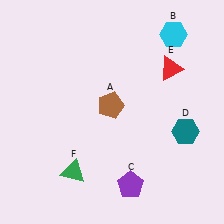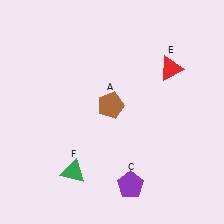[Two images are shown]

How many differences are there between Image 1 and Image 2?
There are 2 differences between the two images.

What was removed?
The cyan hexagon (B), the teal hexagon (D) were removed in Image 2.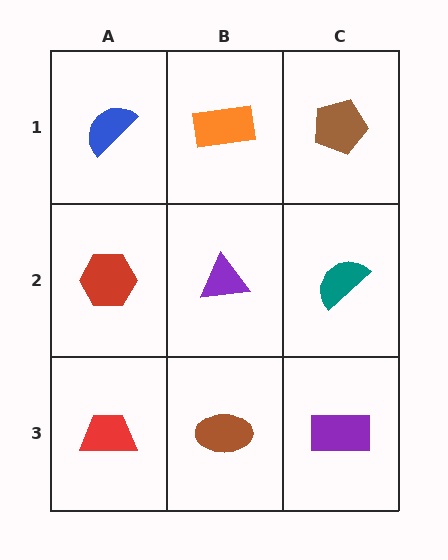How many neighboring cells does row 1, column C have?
2.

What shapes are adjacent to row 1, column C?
A teal semicircle (row 2, column C), an orange rectangle (row 1, column B).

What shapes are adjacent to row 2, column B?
An orange rectangle (row 1, column B), a brown ellipse (row 3, column B), a red hexagon (row 2, column A), a teal semicircle (row 2, column C).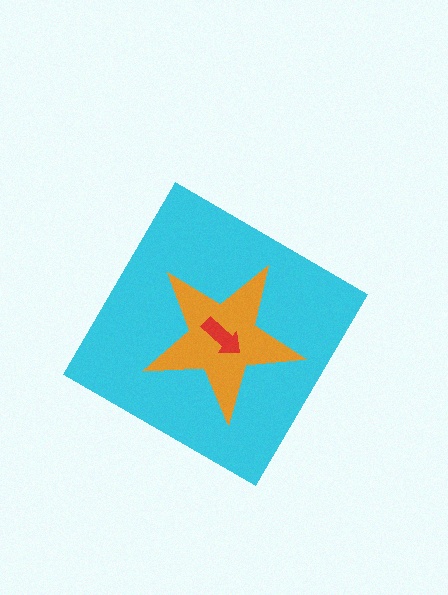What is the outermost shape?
The cyan diamond.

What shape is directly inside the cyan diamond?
The orange star.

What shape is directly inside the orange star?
The red arrow.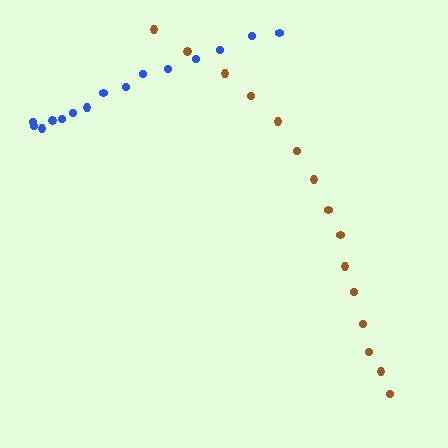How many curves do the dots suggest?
There are 2 distinct paths.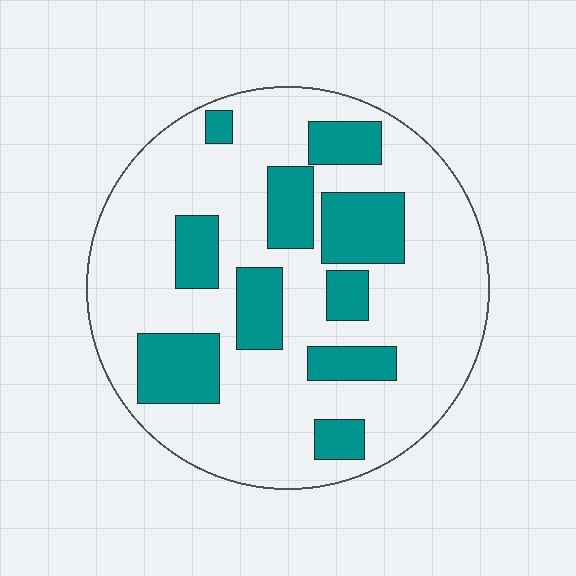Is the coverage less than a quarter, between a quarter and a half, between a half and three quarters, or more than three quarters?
Between a quarter and a half.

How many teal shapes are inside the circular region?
10.